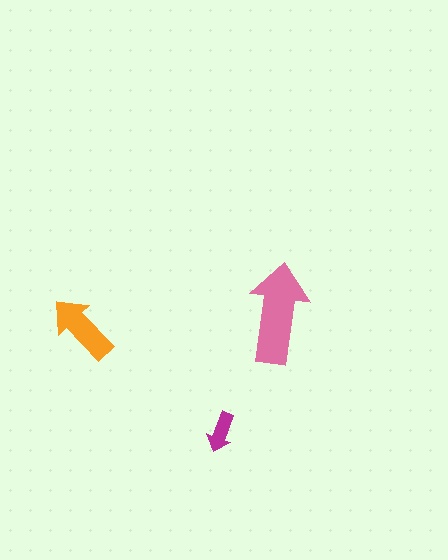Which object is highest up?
The pink arrow is topmost.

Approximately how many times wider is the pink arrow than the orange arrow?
About 1.5 times wider.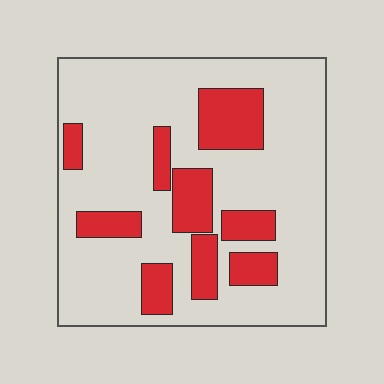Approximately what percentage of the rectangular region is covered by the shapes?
Approximately 25%.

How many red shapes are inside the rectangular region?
9.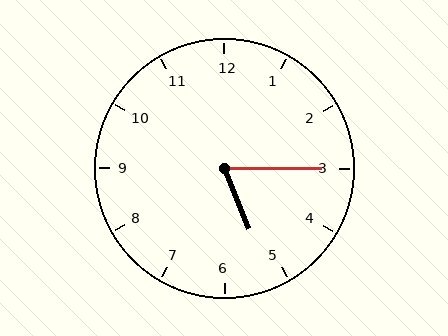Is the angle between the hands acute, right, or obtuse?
It is acute.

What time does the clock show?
5:15.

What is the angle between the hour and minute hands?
Approximately 68 degrees.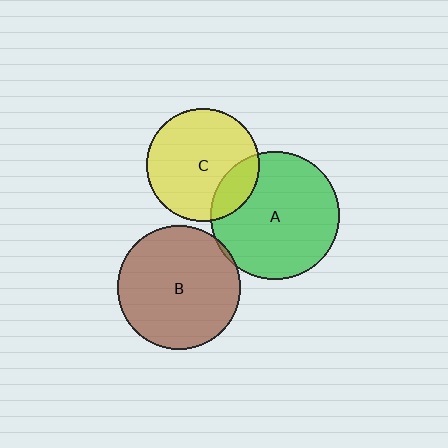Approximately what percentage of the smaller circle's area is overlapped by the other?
Approximately 20%.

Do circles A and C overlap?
Yes.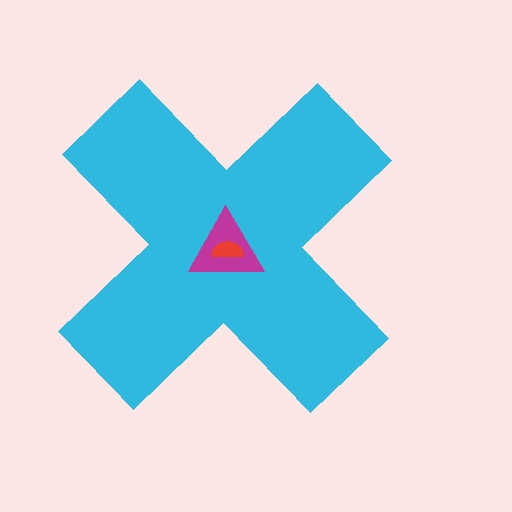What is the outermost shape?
The cyan cross.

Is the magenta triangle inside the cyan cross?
Yes.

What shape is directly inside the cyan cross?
The magenta triangle.